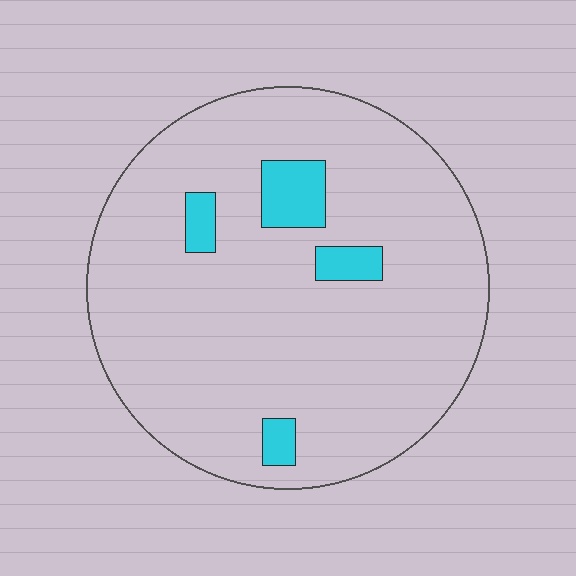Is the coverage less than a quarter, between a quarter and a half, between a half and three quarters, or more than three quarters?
Less than a quarter.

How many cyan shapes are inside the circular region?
4.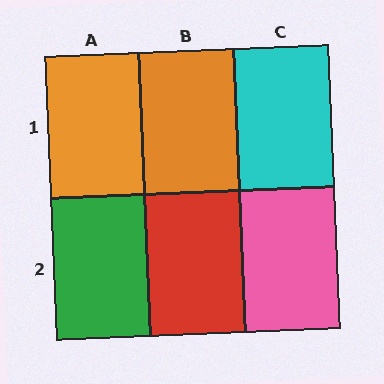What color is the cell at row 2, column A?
Green.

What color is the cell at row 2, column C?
Pink.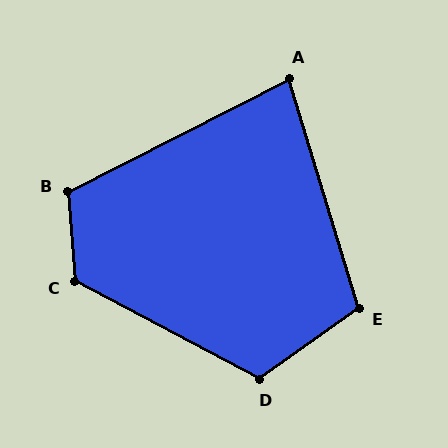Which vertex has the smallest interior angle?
A, at approximately 80 degrees.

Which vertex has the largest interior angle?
C, at approximately 123 degrees.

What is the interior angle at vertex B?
Approximately 112 degrees (obtuse).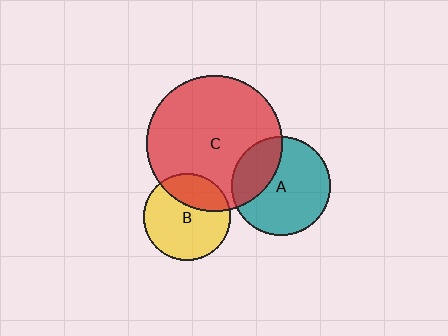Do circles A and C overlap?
Yes.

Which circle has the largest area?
Circle C (red).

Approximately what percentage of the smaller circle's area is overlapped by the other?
Approximately 30%.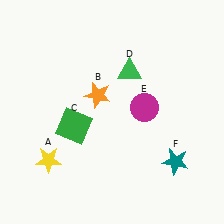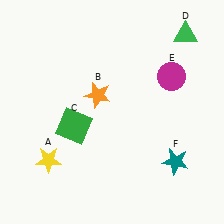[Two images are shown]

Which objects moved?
The objects that moved are: the green triangle (D), the magenta circle (E).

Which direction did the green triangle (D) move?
The green triangle (D) moved right.